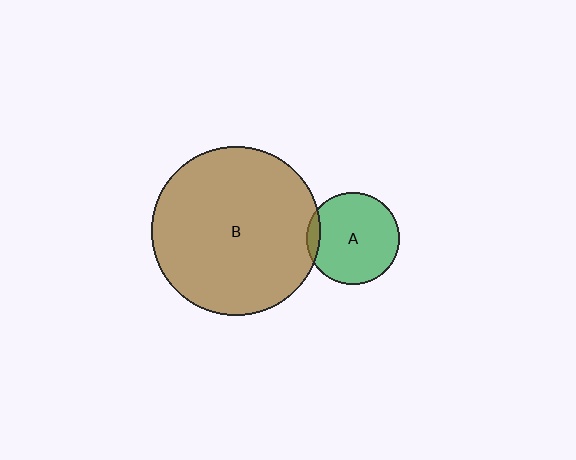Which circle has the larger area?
Circle B (brown).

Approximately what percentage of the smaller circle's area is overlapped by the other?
Approximately 5%.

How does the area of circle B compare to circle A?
Approximately 3.4 times.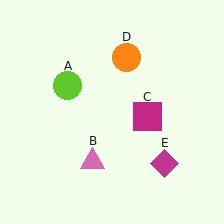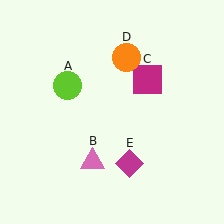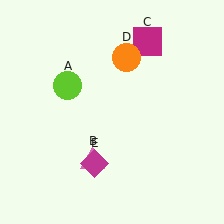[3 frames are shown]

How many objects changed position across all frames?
2 objects changed position: magenta square (object C), magenta diamond (object E).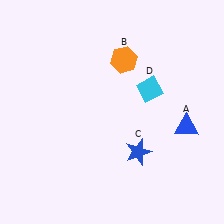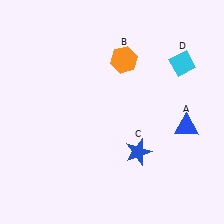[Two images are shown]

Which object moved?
The cyan diamond (D) moved right.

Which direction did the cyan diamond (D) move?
The cyan diamond (D) moved right.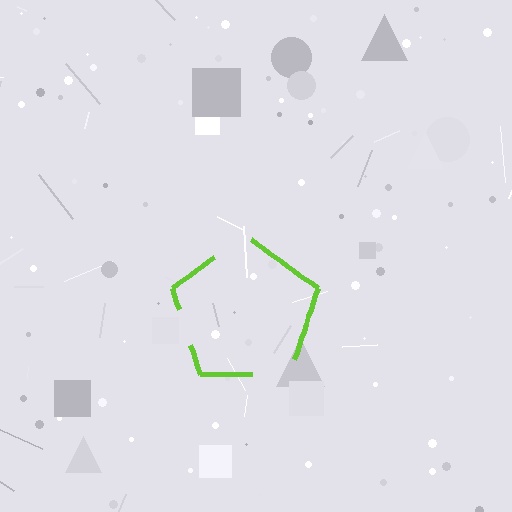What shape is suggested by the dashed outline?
The dashed outline suggests a pentagon.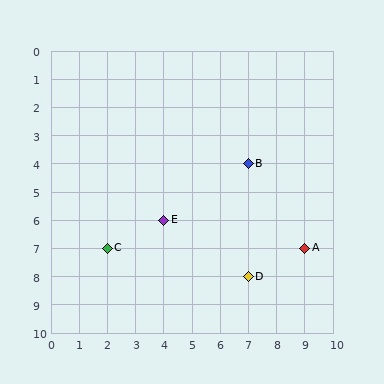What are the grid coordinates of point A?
Point A is at grid coordinates (9, 7).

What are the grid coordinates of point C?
Point C is at grid coordinates (2, 7).